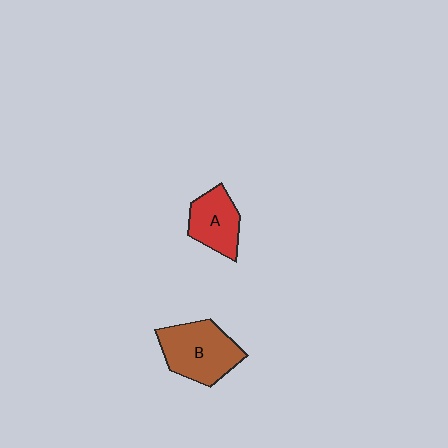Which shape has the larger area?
Shape B (brown).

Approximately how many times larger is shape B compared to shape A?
Approximately 1.4 times.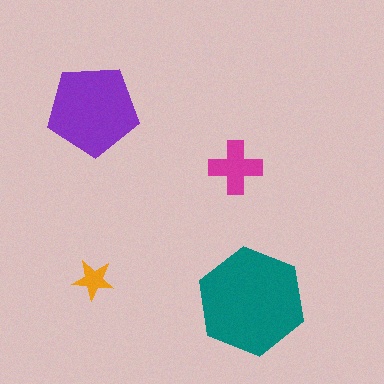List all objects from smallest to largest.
The orange star, the magenta cross, the purple pentagon, the teal hexagon.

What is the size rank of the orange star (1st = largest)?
4th.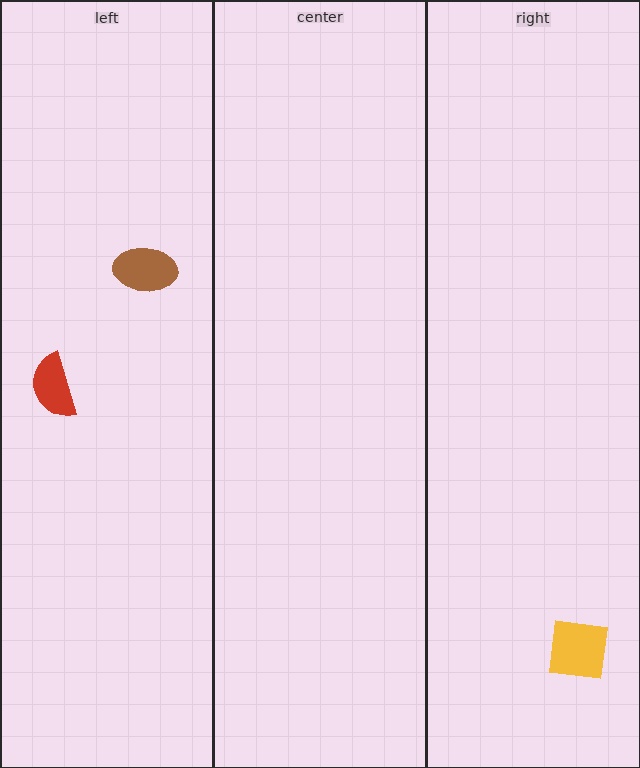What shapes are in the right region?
The yellow square.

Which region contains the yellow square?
The right region.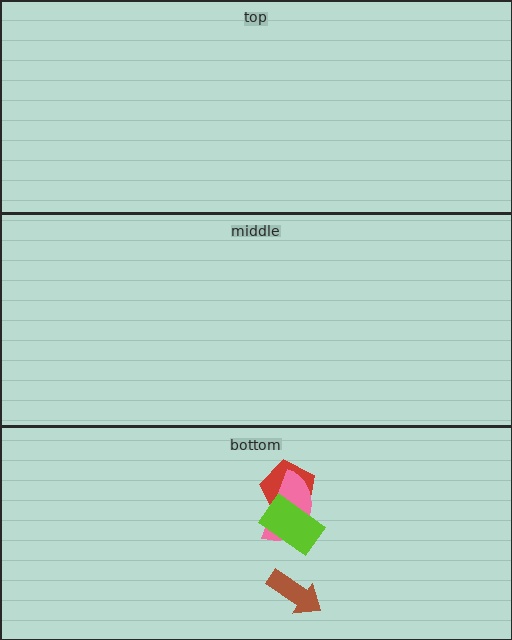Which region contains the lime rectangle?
The bottom region.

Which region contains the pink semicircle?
The bottom region.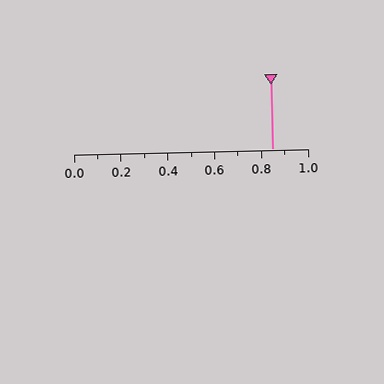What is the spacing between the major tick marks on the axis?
The major ticks are spaced 0.2 apart.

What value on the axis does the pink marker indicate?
The marker indicates approximately 0.85.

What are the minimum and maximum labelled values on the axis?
The axis runs from 0.0 to 1.0.